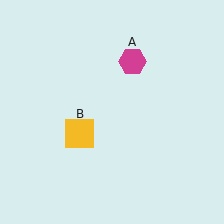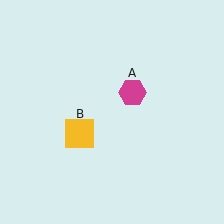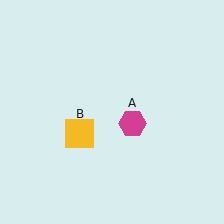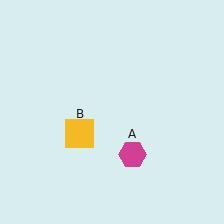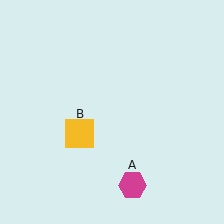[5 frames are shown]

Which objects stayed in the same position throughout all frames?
Yellow square (object B) remained stationary.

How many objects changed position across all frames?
1 object changed position: magenta hexagon (object A).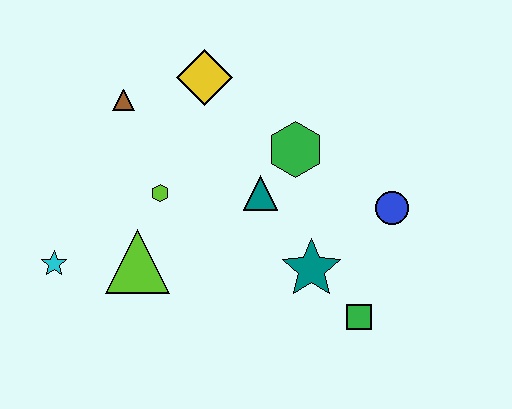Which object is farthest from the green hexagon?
The cyan star is farthest from the green hexagon.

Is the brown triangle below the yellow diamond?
Yes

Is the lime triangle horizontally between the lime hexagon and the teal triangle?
No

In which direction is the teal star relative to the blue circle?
The teal star is to the left of the blue circle.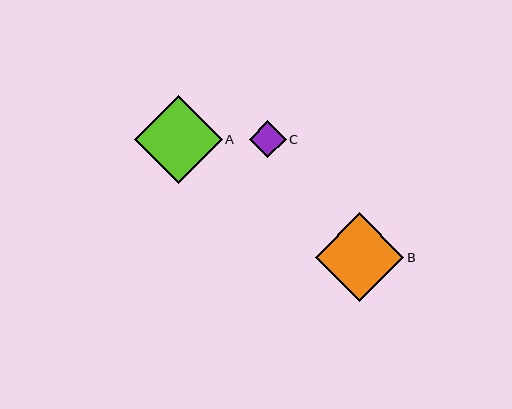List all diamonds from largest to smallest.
From largest to smallest: B, A, C.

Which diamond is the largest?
Diamond B is the largest with a size of approximately 88 pixels.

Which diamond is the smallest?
Diamond C is the smallest with a size of approximately 37 pixels.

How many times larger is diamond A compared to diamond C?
Diamond A is approximately 2.4 times the size of diamond C.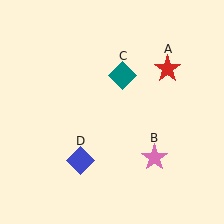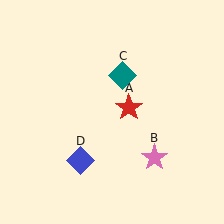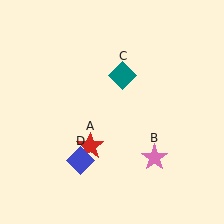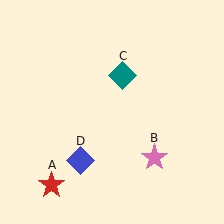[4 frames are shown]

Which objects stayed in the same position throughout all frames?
Pink star (object B) and teal diamond (object C) and blue diamond (object D) remained stationary.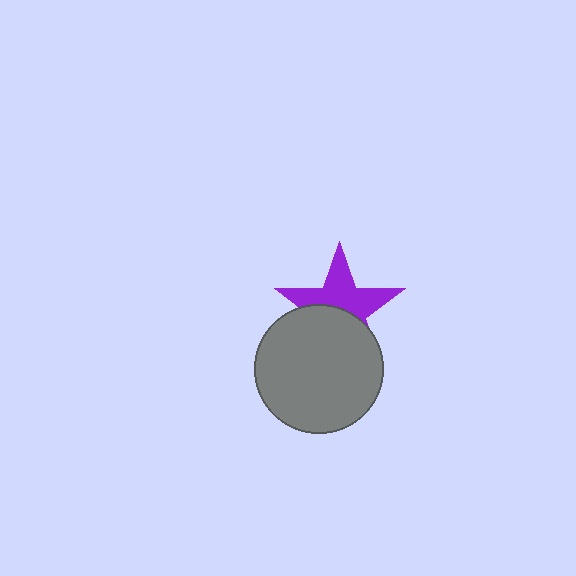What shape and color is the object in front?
The object in front is a gray circle.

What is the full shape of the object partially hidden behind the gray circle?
The partially hidden object is a purple star.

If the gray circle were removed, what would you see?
You would see the complete purple star.